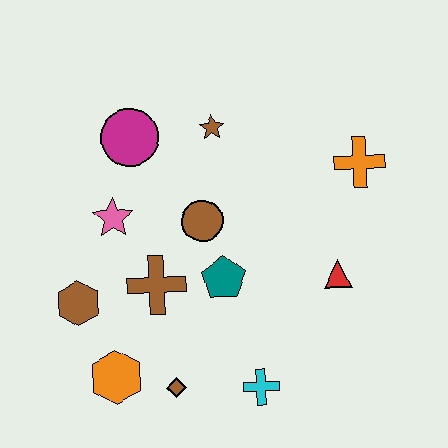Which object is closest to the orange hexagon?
The brown diamond is closest to the orange hexagon.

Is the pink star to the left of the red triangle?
Yes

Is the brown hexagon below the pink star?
Yes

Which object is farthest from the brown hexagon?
The orange cross is farthest from the brown hexagon.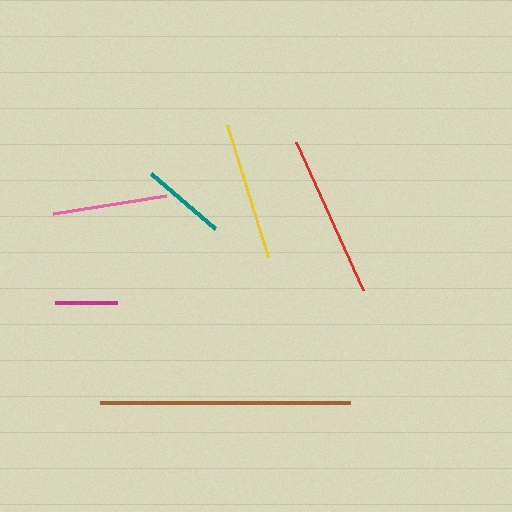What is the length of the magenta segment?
The magenta segment is approximately 62 pixels long.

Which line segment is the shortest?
The magenta line is the shortest at approximately 62 pixels.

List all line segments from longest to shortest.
From longest to shortest: brown, red, yellow, pink, teal, magenta.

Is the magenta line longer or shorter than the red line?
The red line is longer than the magenta line.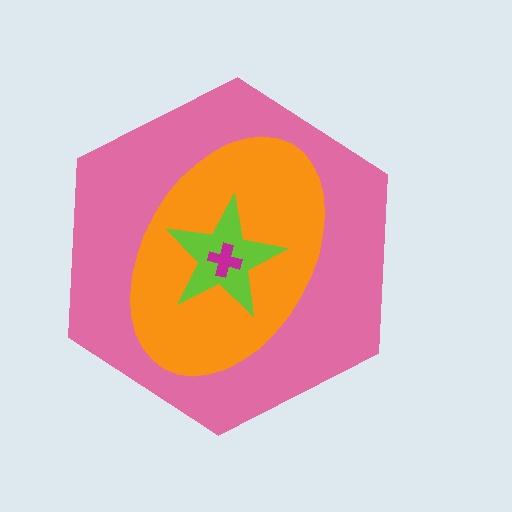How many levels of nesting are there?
4.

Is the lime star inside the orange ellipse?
Yes.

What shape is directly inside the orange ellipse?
The lime star.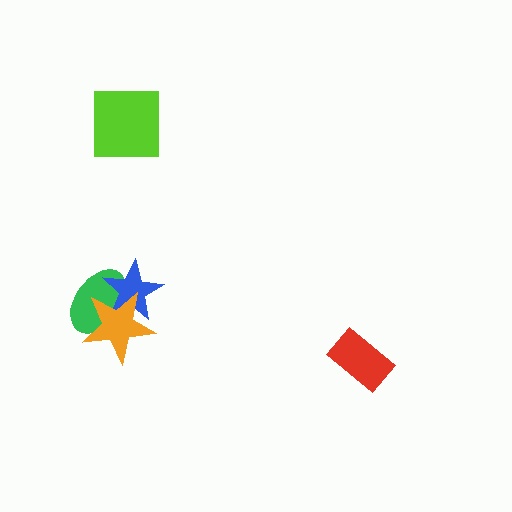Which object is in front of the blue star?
The orange star is in front of the blue star.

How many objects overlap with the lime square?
0 objects overlap with the lime square.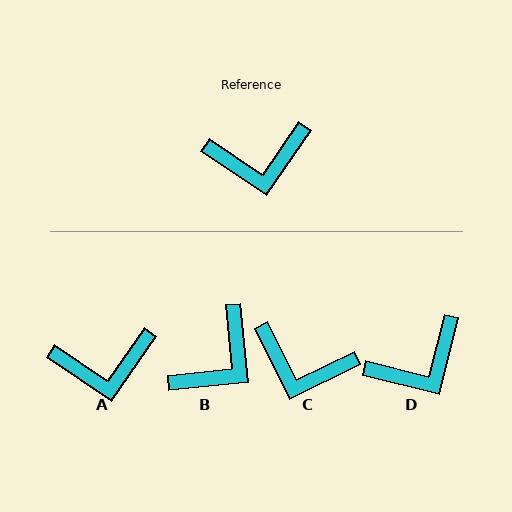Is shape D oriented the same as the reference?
No, it is off by about 20 degrees.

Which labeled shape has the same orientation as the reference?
A.